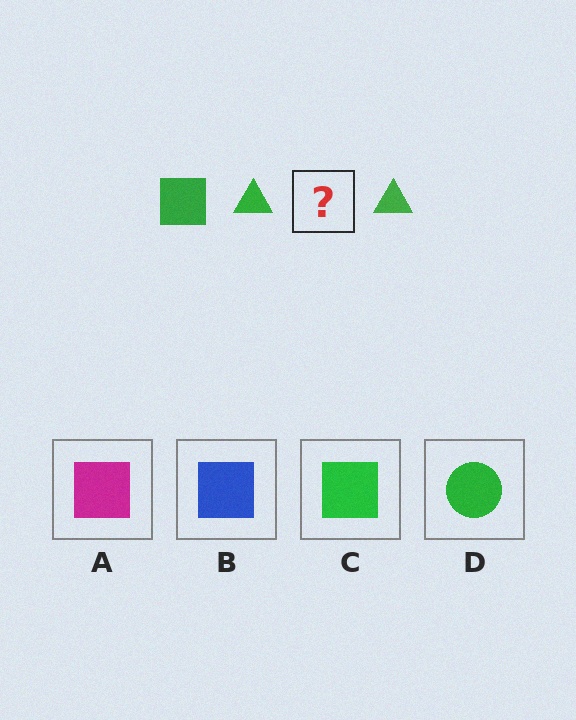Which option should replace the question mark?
Option C.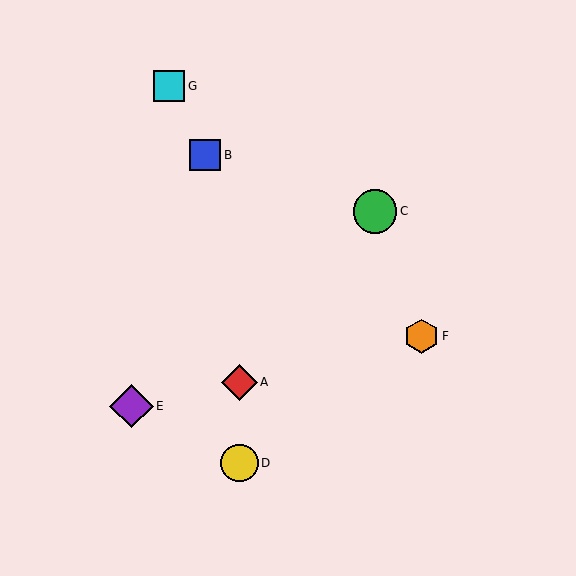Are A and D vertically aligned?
Yes, both are at x≈239.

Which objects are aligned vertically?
Objects A, D are aligned vertically.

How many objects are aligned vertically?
2 objects (A, D) are aligned vertically.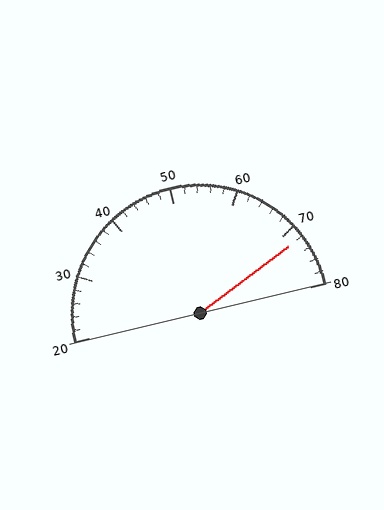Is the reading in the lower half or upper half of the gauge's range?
The reading is in the upper half of the range (20 to 80).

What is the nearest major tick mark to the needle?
The nearest major tick mark is 70.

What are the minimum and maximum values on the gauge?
The gauge ranges from 20 to 80.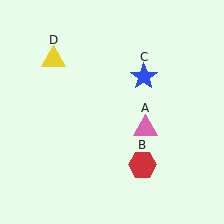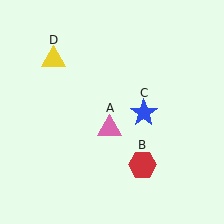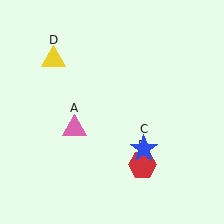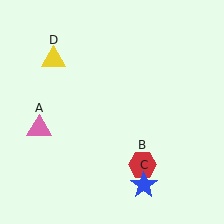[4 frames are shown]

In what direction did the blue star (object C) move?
The blue star (object C) moved down.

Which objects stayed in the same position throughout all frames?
Red hexagon (object B) and yellow triangle (object D) remained stationary.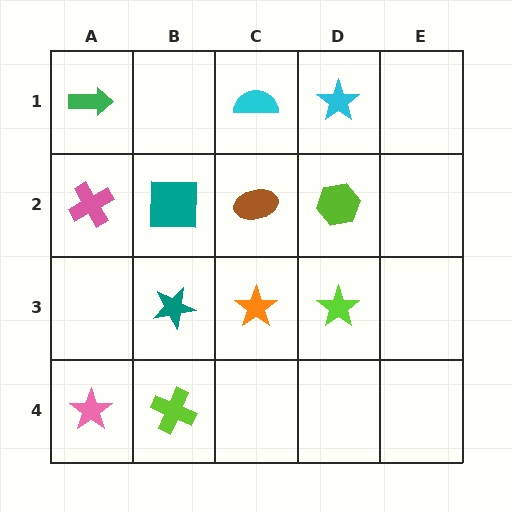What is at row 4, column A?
A pink star.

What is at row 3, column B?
A teal star.